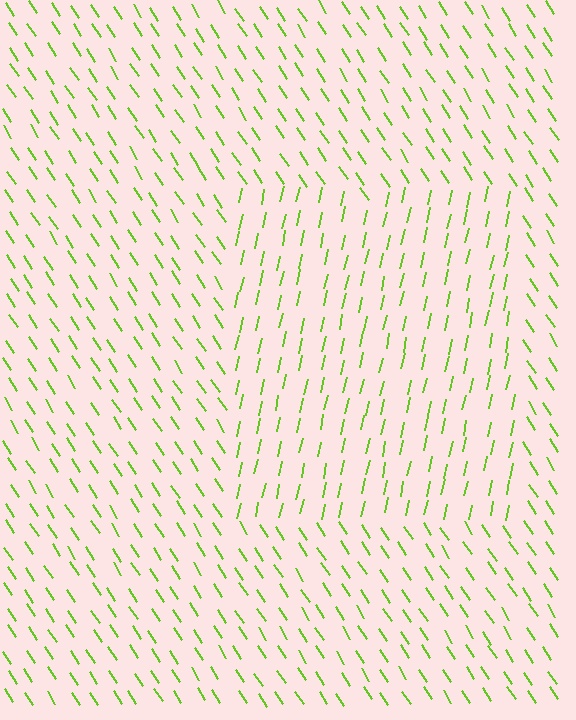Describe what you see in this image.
The image is filled with small lime line segments. A rectangle region in the image has lines oriented differently from the surrounding lines, creating a visible texture boundary.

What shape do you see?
I see a rectangle.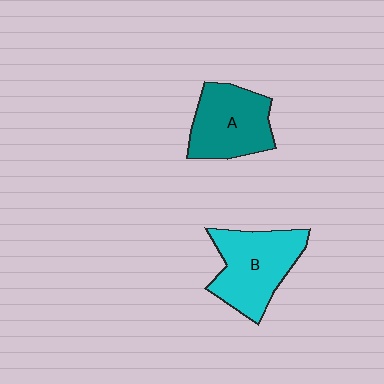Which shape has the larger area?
Shape B (cyan).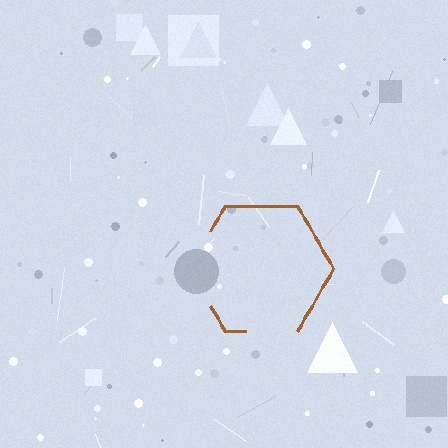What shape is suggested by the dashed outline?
The dashed outline suggests a hexagon.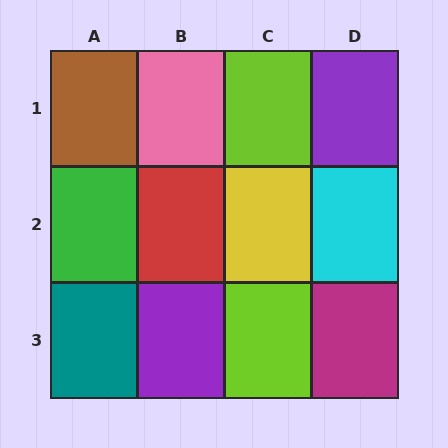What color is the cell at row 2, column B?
Red.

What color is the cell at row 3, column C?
Lime.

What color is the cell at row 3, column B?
Purple.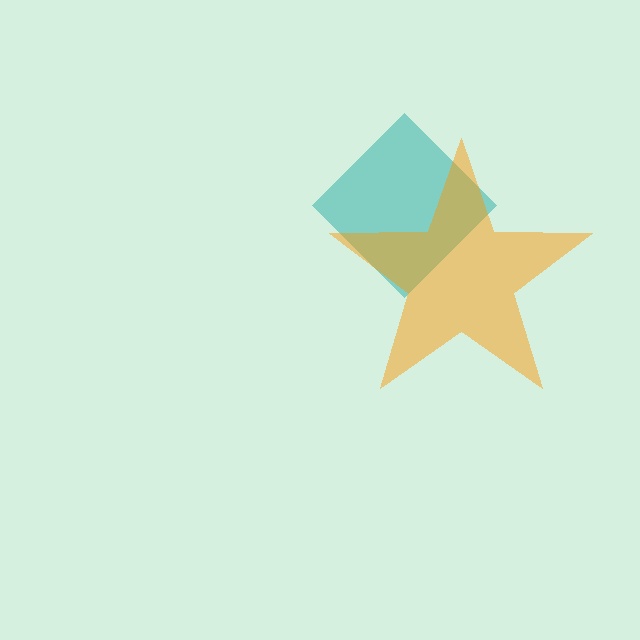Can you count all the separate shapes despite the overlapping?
Yes, there are 2 separate shapes.